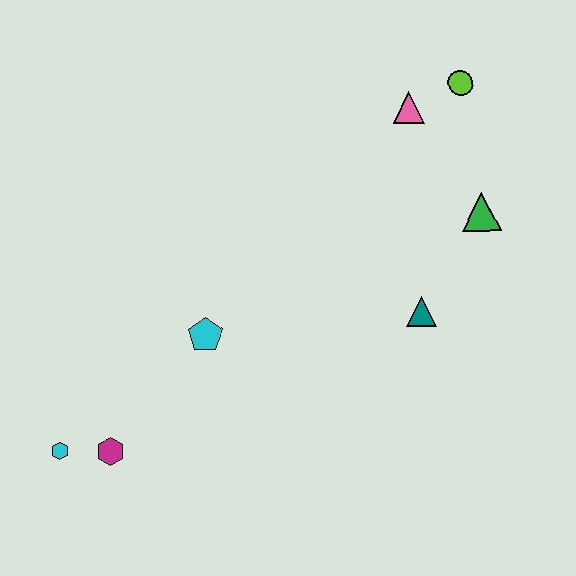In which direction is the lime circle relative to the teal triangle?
The lime circle is above the teal triangle.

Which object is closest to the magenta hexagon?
The cyan hexagon is closest to the magenta hexagon.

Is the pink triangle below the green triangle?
No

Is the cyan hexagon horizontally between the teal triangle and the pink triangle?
No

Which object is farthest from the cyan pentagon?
The lime circle is farthest from the cyan pentagon.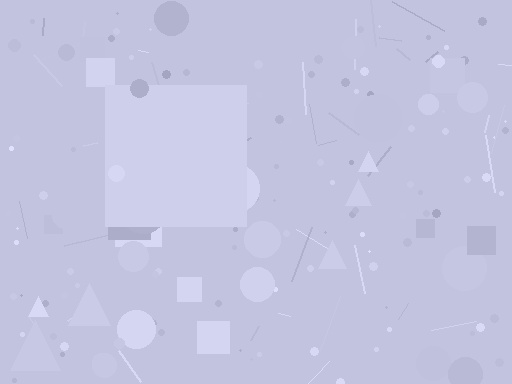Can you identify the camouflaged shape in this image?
The camouflaged shape is a square.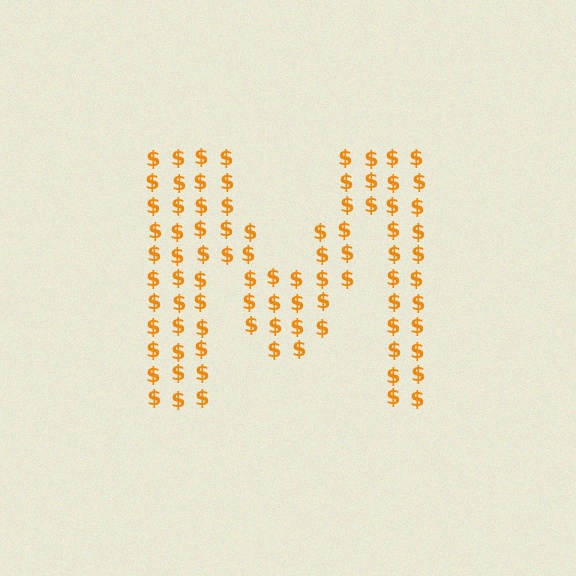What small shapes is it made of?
It is made of small dollar signs.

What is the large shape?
The large shape is the letter M.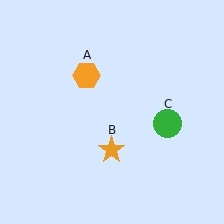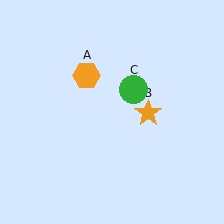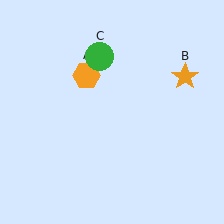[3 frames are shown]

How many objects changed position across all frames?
2 objects changed position: orange star (object B), green circle (object C).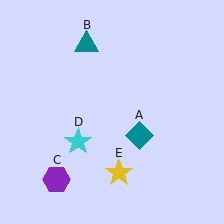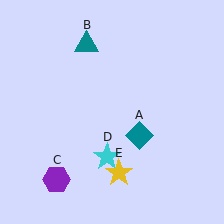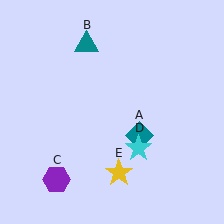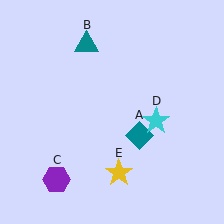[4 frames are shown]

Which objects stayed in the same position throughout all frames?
Teal diamond (object A) and teal triangle (object B) and purple hexagon (object C) and yellow star (object E) remained stationary.